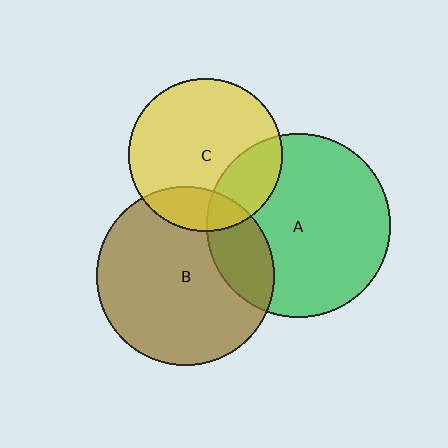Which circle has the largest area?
Circle A (green).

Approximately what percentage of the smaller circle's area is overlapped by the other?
Approximately 20%.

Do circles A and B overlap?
Yes.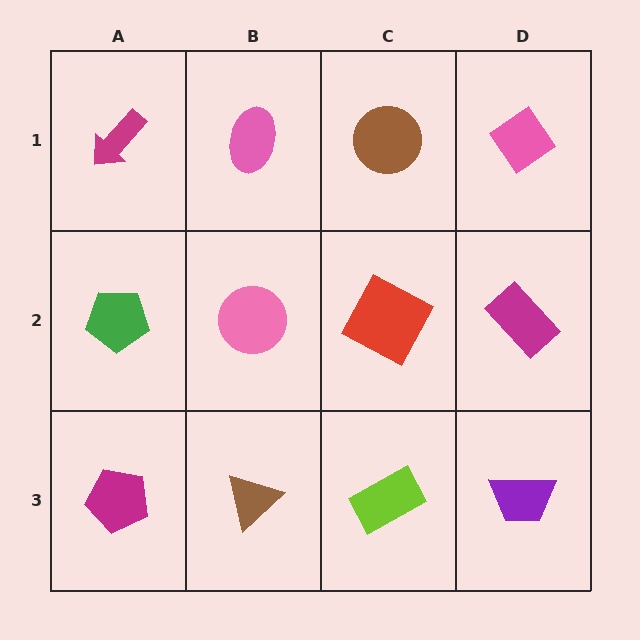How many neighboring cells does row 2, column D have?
3.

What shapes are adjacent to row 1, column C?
A red square (row 2, column C), a pink ellipse (row 1, column B), a pink diamond (row 1, column D).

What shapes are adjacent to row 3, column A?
A green pentagon (row 2, column A), a brown triangle (row 3, column B).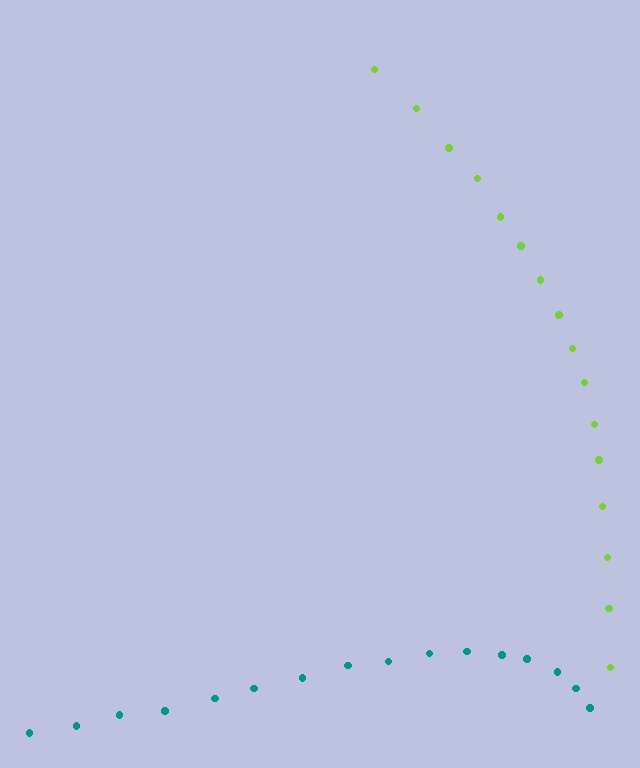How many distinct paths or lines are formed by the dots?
There are 2 distinct paths.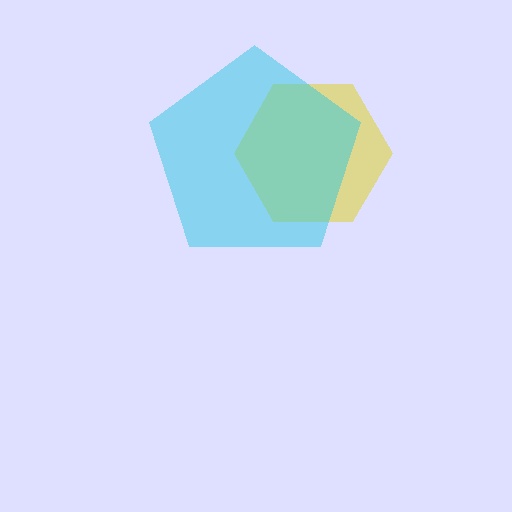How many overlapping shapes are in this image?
There are 2 overlapping shapes in the image.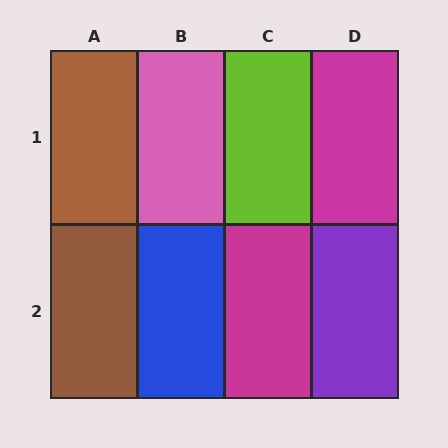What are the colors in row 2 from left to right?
Brown, blue, magenta, purple.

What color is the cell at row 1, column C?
Lime.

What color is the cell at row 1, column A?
Brown.